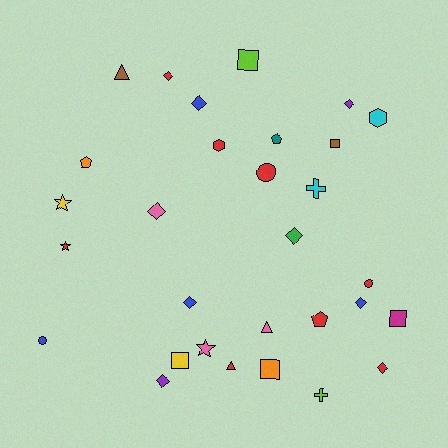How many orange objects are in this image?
There are 2 orange objects.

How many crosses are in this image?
There are 2 crosses.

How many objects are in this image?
There are 30 objects.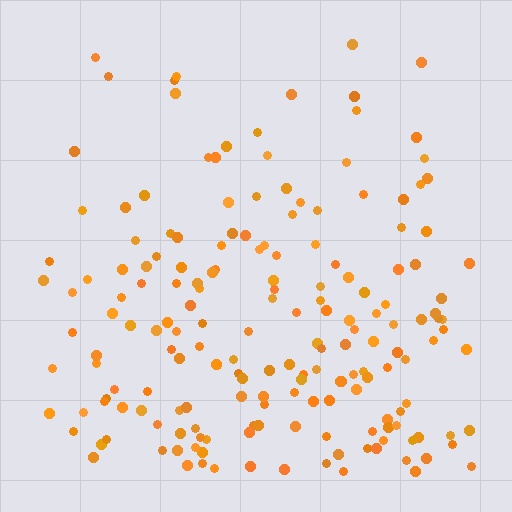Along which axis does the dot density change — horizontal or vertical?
Vertical.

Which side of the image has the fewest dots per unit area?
The top.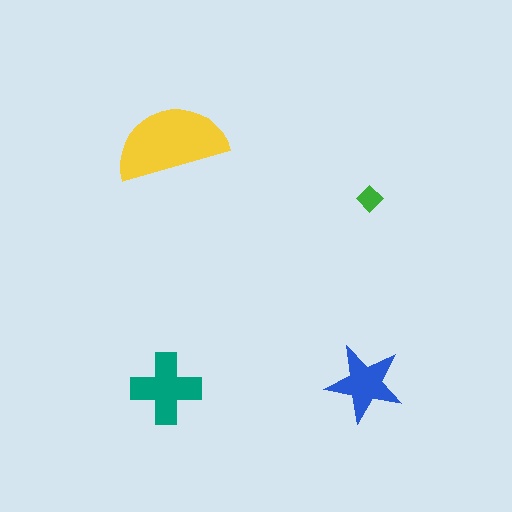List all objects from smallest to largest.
The green diamond, the blue star, the teal cross, the yellow semicircle.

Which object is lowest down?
The teal cross is bottommost.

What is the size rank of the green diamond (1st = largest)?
4th.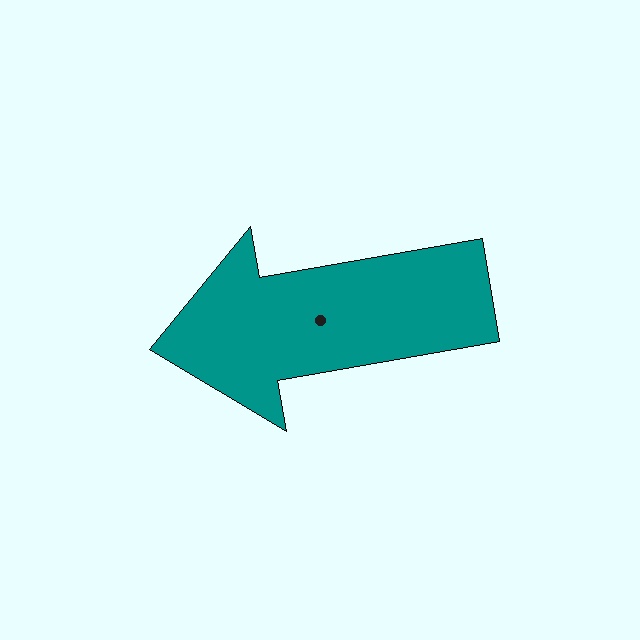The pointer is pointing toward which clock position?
Roughly 9 o'clock.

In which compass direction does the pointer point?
West.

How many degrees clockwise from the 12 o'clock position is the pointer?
Approximately 260 degrees.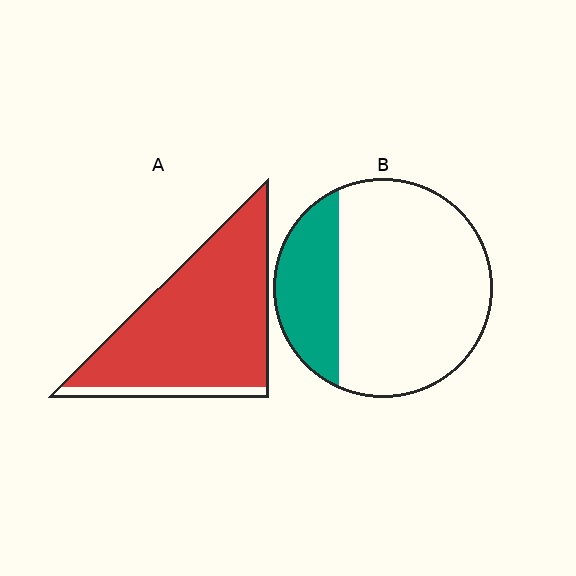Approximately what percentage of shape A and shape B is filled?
A is approximately 90% and B is approximately 25%.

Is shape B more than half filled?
No.